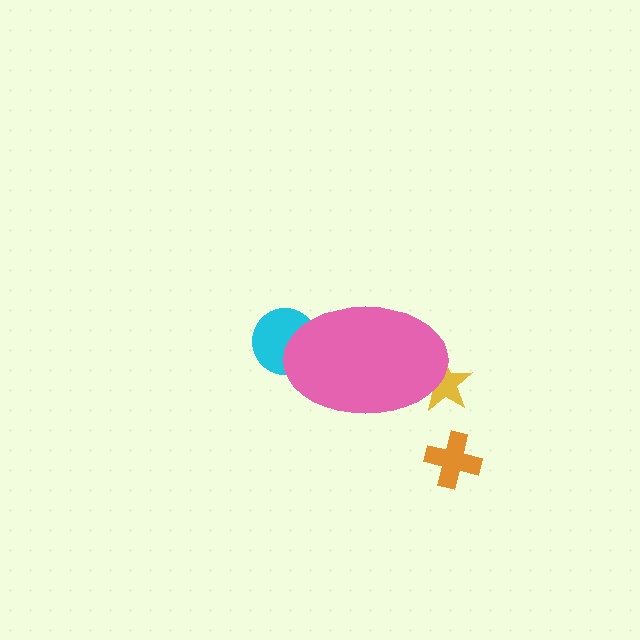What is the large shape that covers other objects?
A pink ellipse.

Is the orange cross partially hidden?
No, the orange cross is fully visible.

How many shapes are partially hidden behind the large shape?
2 shapes are partially hidden.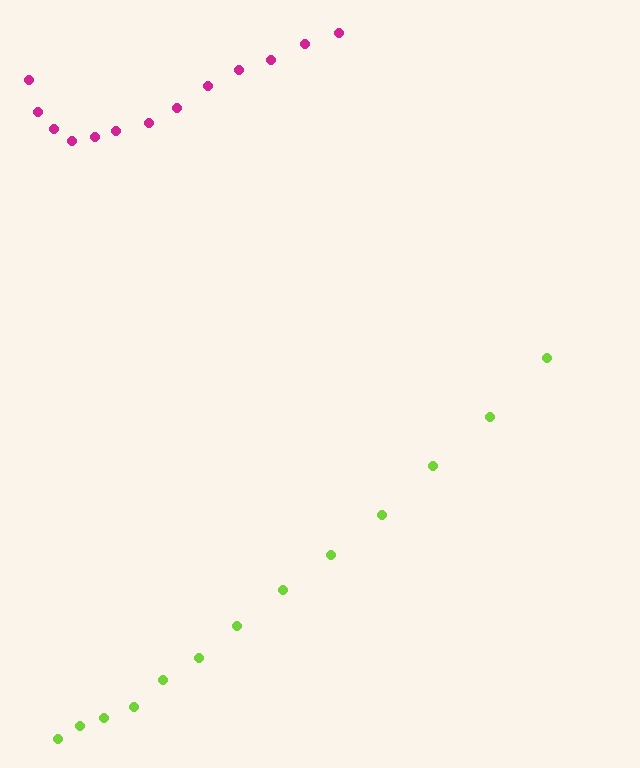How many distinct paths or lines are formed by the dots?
There are 2 distinct paths.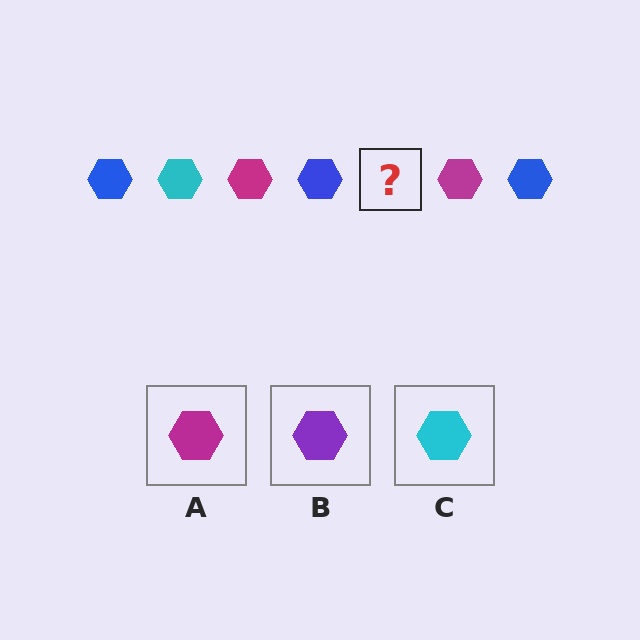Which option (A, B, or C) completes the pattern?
C.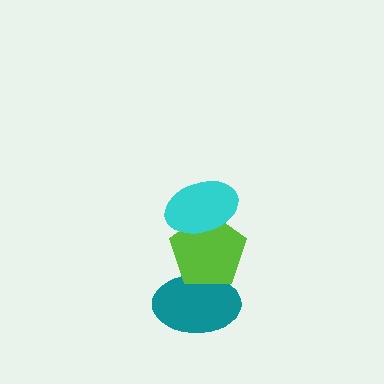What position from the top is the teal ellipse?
The teal ellipse is 3rd from the top.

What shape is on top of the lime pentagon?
The cyan ellipse is on top of the lime pentagon.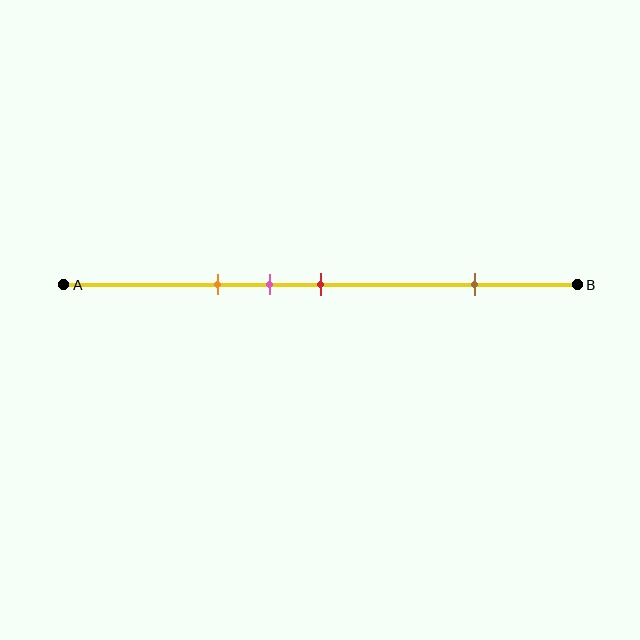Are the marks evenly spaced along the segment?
No, the marks are not evenly spaced.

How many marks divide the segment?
There are 4 marks dividing the segment.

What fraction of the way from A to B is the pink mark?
The pink mark is approximately 40% (0.4) of the way from A to B.